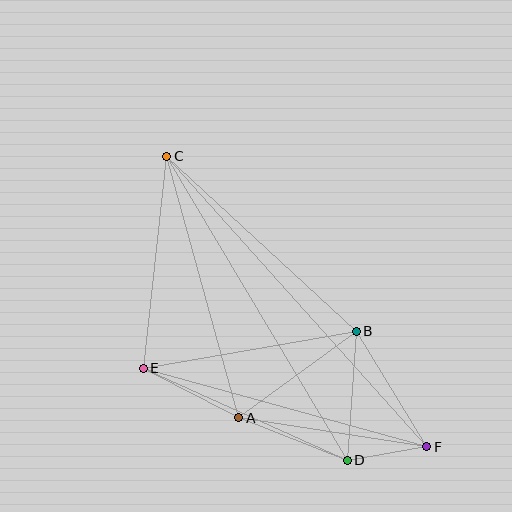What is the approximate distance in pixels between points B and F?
The distance between B and F is approximately 135 pixels.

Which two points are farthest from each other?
Points C and F are farthest from each other.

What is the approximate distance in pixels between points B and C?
The distance between B and C is approximately 258 pixels.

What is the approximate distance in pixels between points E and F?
The distance between E and F is approximately 294 pixels.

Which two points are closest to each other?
Points D and F are closest to each other.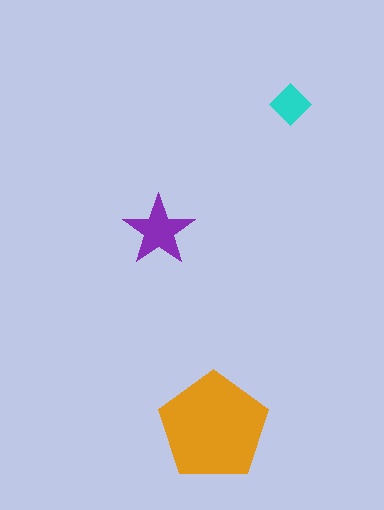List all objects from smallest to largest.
The cyan diamond, the purple star, the orange pentagon.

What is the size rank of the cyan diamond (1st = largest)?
3rd.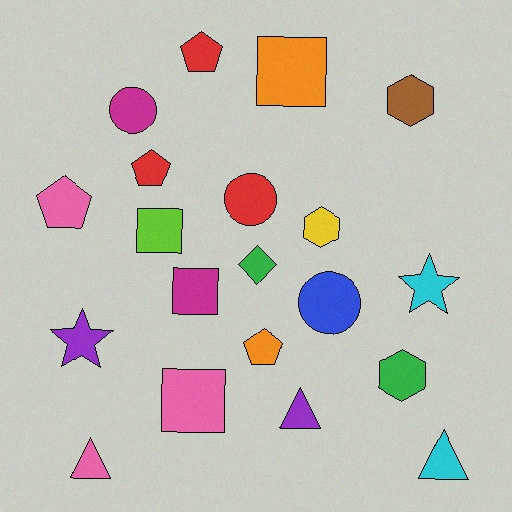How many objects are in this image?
There are 20 objects.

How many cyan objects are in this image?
There are 2 cyan objects.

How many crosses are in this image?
There are no crosses.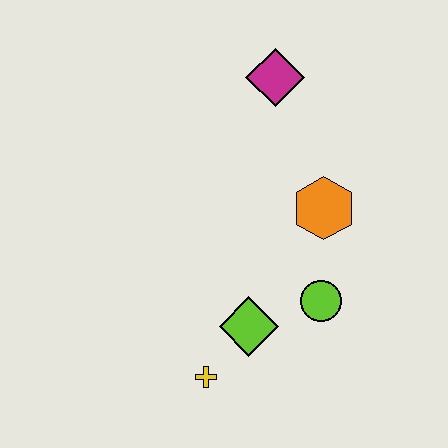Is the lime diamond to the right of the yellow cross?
Yes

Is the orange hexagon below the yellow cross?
No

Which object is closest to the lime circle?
The lime diamond is closest to the lime circle.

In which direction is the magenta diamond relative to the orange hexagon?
The magenta diamond is above the orange hexagon.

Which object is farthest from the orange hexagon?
The yellow cross is farthest from the orange hexagon.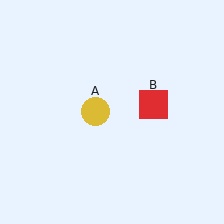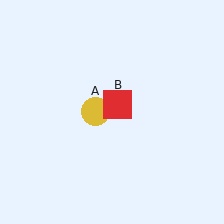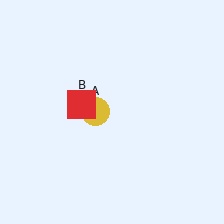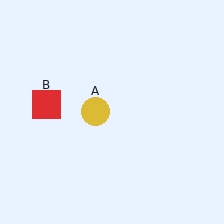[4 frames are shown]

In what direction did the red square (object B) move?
The red square (object B) moved left.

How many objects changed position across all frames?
1 object changed position: red square (object B).